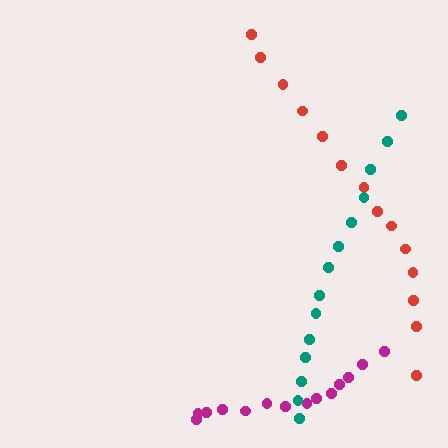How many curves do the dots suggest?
There are 3 distinct paths.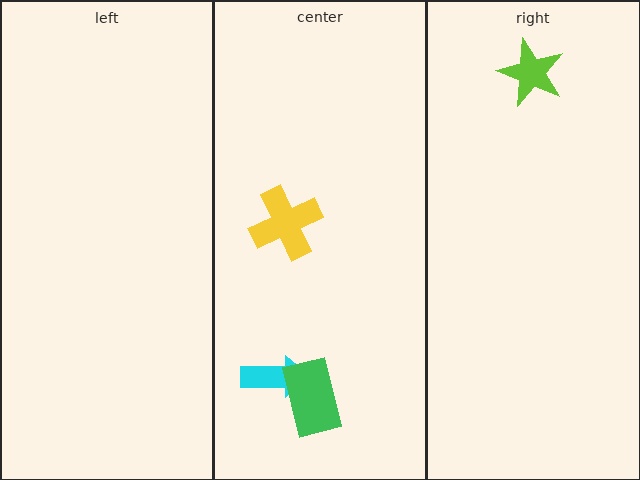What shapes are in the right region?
The lime star.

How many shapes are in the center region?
3.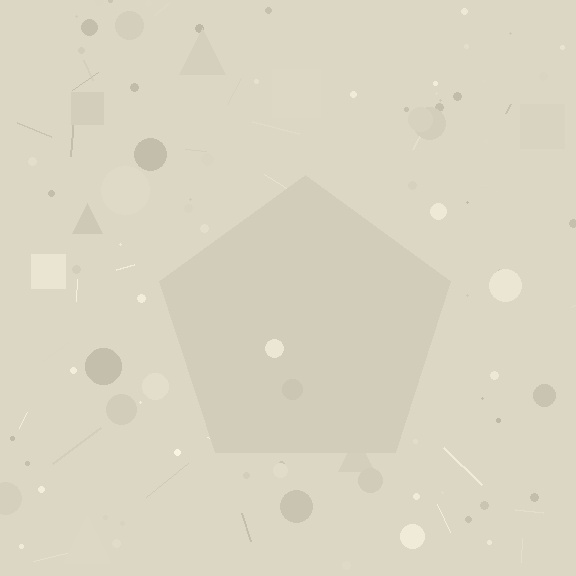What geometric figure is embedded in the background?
A pentagon is embedded in the background.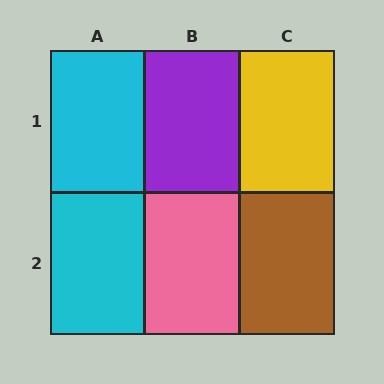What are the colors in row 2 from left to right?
Cyan, pink, brown.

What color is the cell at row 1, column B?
Purple.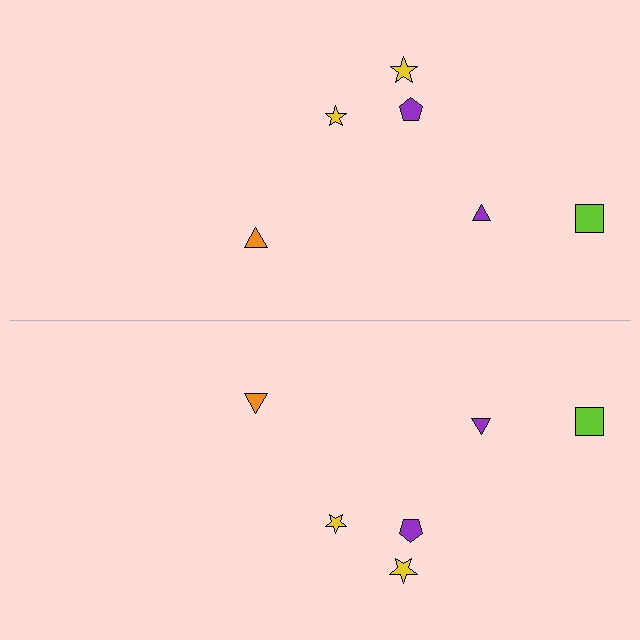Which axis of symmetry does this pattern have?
The pattern has a horizontal axis of symmetry running through the center of the image.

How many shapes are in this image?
There are 12 shapes in this image.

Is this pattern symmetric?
Yes, this pattern has bilateral (reflection) symmetry.